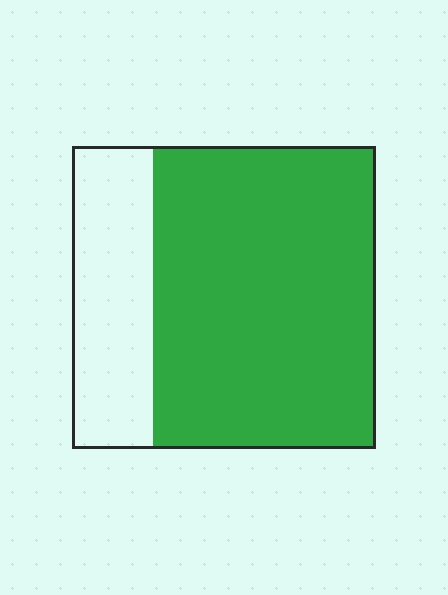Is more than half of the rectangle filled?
Yes.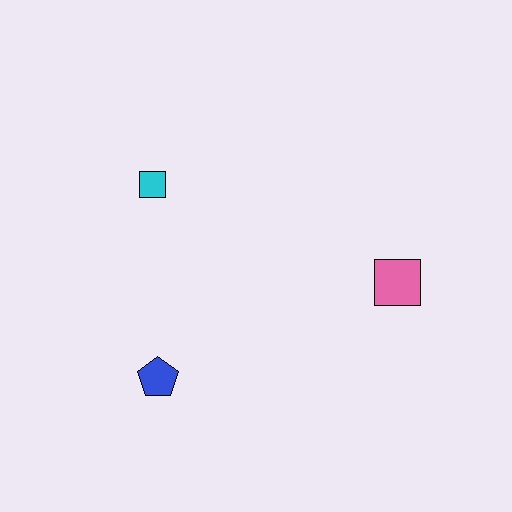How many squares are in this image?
There are 2 squares.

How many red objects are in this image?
There are no red objects.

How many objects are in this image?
There are 3 objects.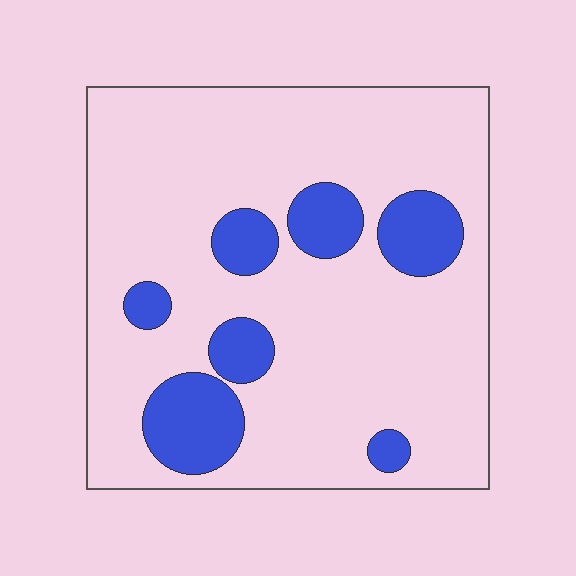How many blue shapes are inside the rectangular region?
7.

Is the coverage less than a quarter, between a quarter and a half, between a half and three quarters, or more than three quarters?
Less than a quarter.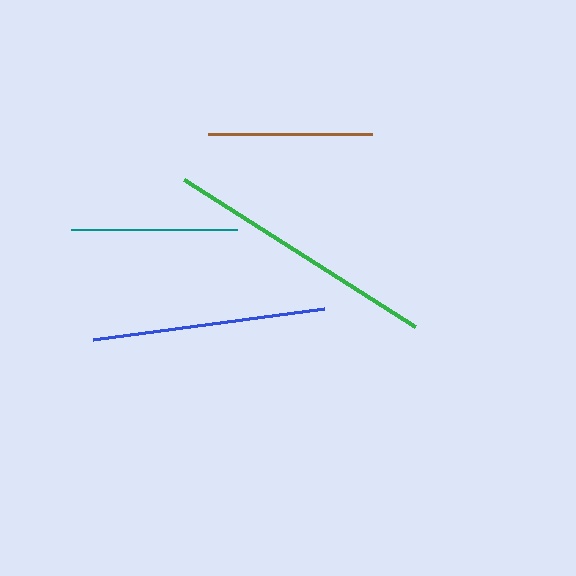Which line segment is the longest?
The green line is the longest at approximately 274 pixels.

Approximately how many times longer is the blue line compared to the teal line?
The blue line is approximately 1.4 times the length of the teal line.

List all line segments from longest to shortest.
From longest to shortest: green, blue, teal, brown.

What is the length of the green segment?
The green segment is approximately 274 pixels long.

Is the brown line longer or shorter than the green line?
The green line is longer than the brown line.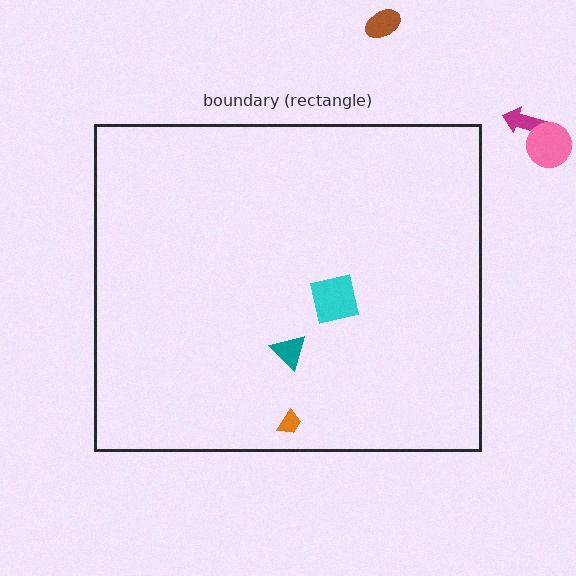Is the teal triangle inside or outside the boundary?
Inside.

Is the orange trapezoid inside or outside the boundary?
Inside.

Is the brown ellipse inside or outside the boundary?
Outside.